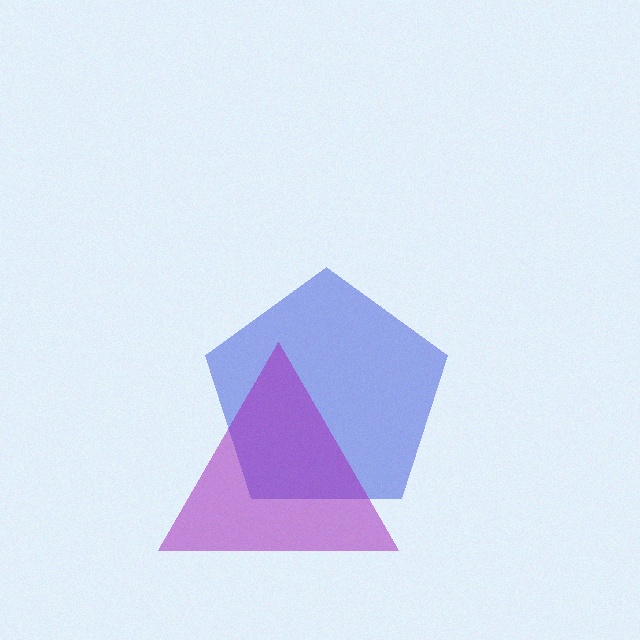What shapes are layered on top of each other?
The layered shapes are: a blue pentagon, a purple triangle.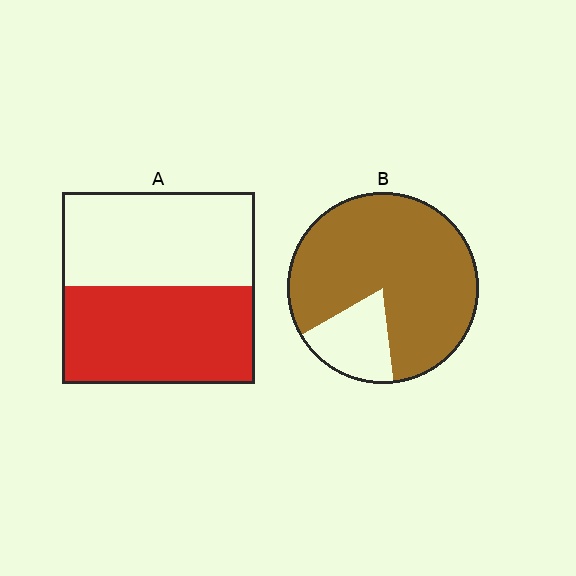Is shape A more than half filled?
Roughly half.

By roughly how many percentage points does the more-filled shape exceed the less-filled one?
By roughly 30 percentage points (B over A).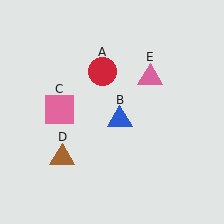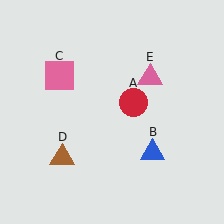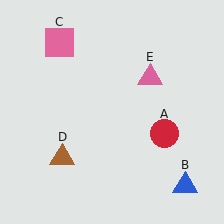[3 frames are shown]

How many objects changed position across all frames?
3 objects changed position: red circle (object A), blue triangle (object B), pink square (object C).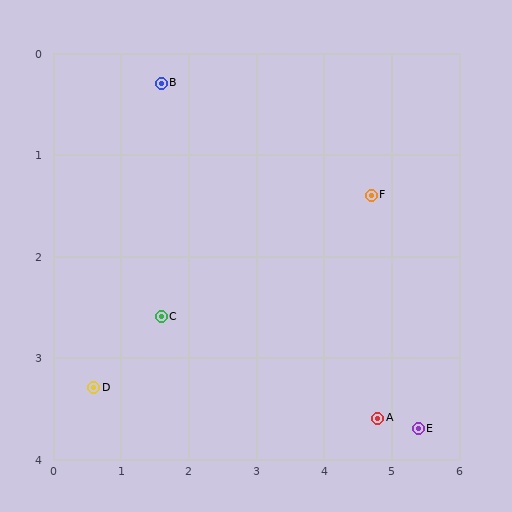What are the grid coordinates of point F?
Point F is at approximately (4.7, 1.4).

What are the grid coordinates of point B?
Point B is at approximately (1.6, 0.3).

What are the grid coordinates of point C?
Point C is at approximately (1.6, 2.6).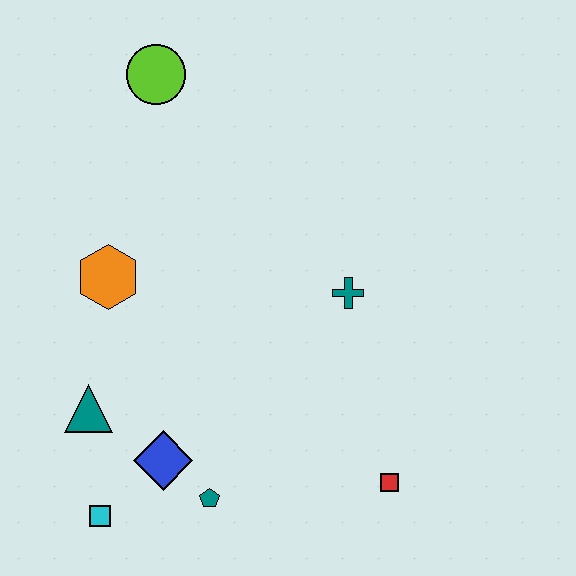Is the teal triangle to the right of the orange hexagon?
No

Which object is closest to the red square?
The teal pentagon is closest to the red square.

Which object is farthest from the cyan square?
The lime circle is farthest from the cyan square.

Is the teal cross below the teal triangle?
No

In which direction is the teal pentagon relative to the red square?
The teal pentagon is to the left of the red square.